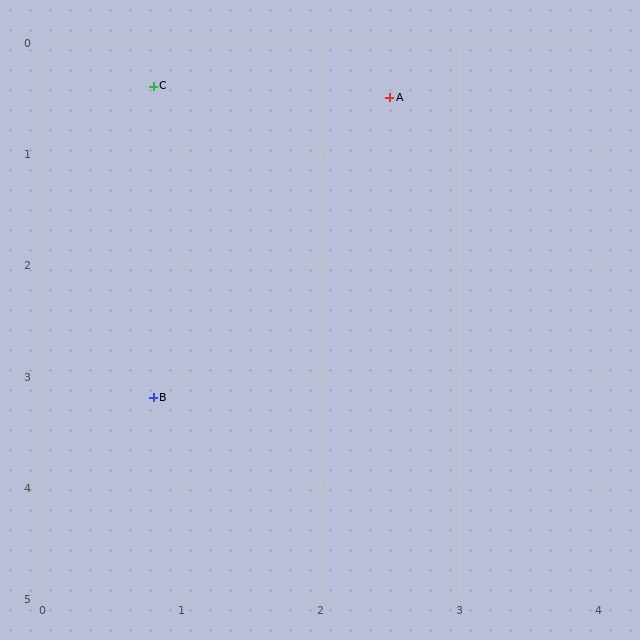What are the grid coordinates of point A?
Point A is at approximately (2.5, 0.5).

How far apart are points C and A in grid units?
Points C and A are about 1.7 grid units apart.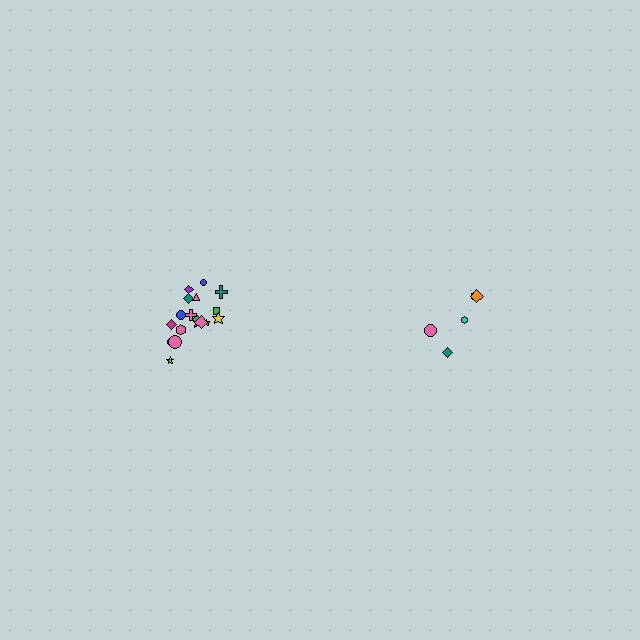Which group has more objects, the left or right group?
The left group.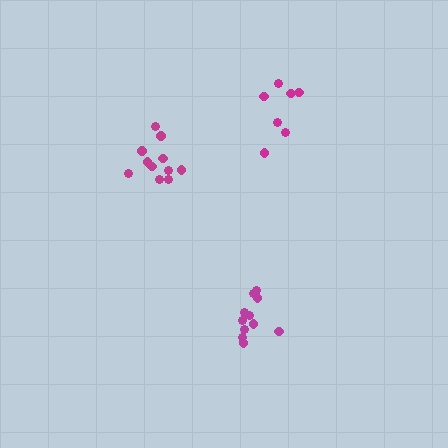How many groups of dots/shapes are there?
There are 3 groups.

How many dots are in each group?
Group 1: 11 dots, Group 2: 11 dots, Group 3: 7 dots (29 total).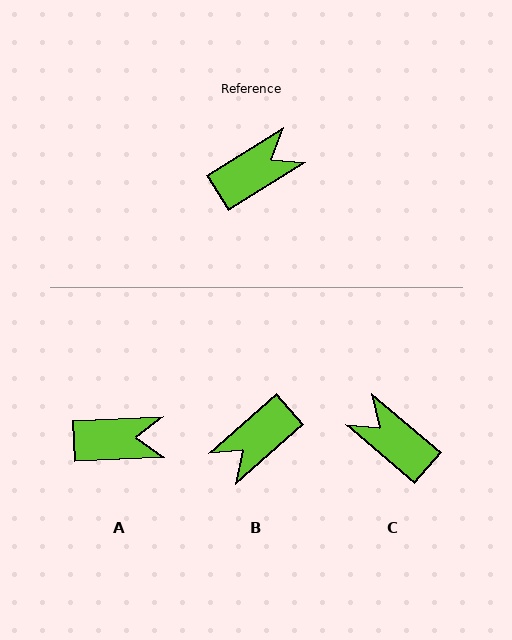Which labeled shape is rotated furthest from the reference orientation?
B, about 171 degrees away.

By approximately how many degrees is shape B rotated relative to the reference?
Approximately 171 degrees clockwise.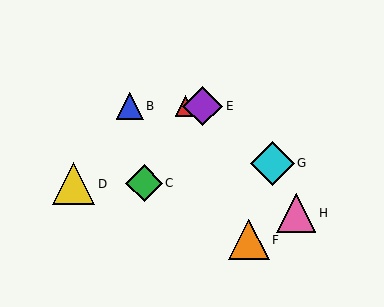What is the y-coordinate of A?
Object A is at y≈106.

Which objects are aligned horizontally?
Objects A, B, E are aligned horizontally.